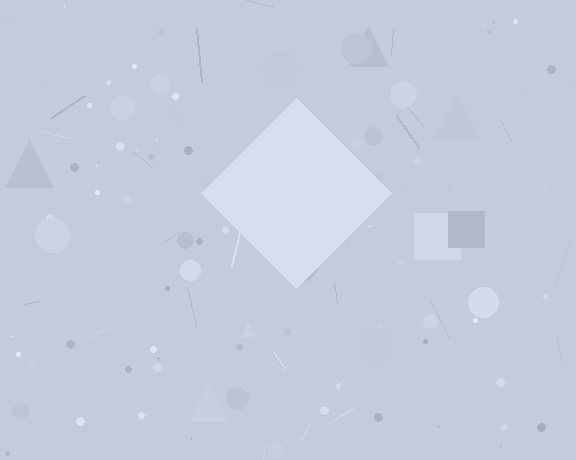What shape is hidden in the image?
A diamond is hidden in the image.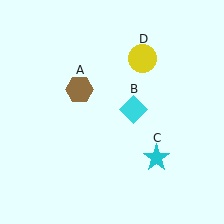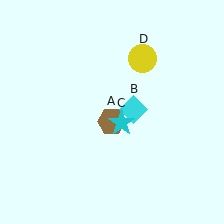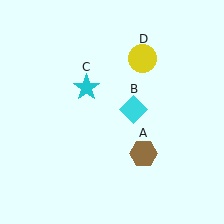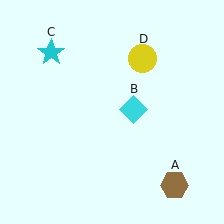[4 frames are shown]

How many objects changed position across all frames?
2 objects changed position: brown hexagon (object A), cyan star (object C).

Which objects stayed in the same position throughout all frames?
Cyan diamond (object B) and yellow circle (object D) remained stationary.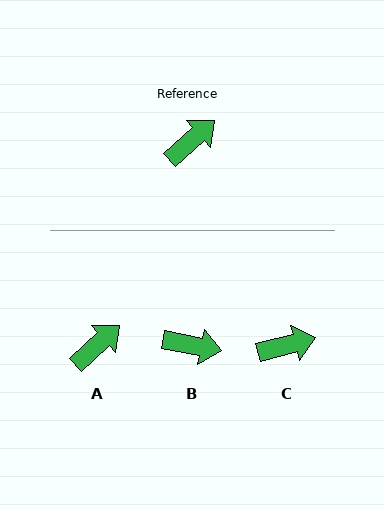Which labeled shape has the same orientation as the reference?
A.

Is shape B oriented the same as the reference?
No, it is off by about 53 degrees.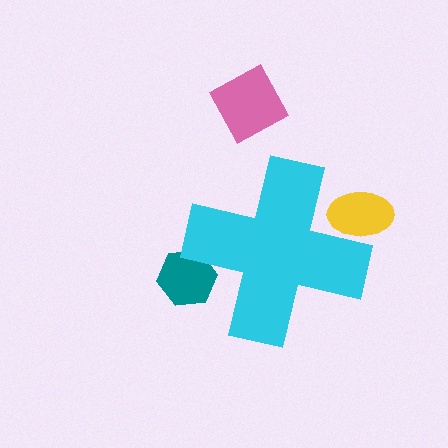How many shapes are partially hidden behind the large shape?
2 shapes are partially hidden.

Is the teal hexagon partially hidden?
Yes, the teal hexagon is partially hidden behind the cyan cross.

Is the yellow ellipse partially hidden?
Yes, the yellow ellipse is partially hidden behind the cyan cross.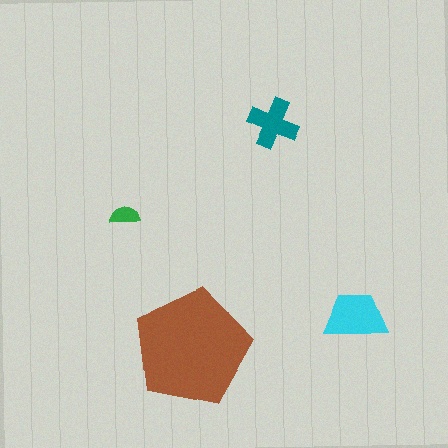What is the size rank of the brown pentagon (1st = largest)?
1st.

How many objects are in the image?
There are 4 objects in the image.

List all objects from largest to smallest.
The brown pentagon, the cyan trapezoid, the teal cross, the green semicircle.